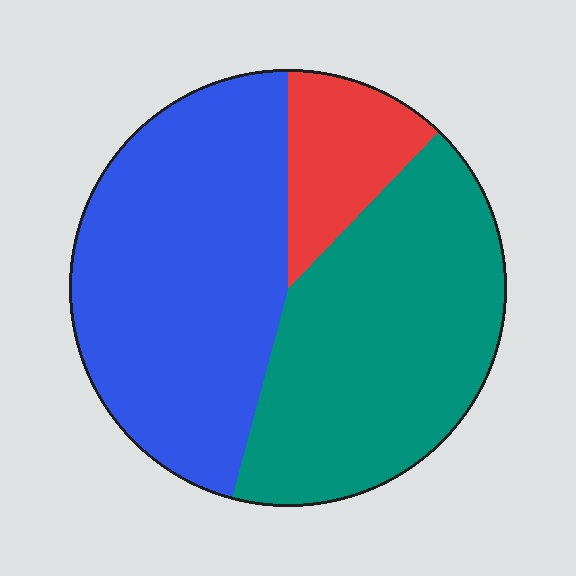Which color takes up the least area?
Red, at roughly 10%.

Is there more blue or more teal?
Blue.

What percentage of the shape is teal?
Teal takes up about two fifths (2/5) of the shape.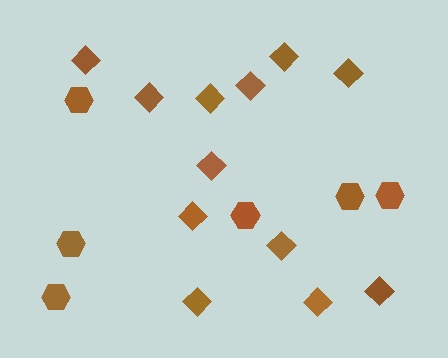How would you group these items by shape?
There are 2 groups: one group of hexagons (6) and one group of diamonds (12).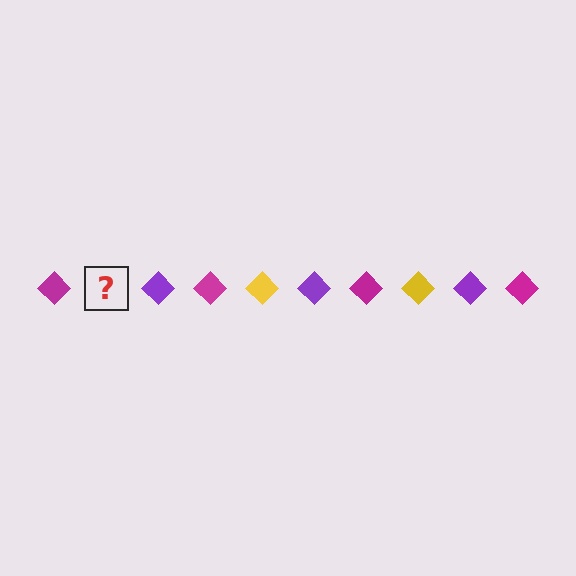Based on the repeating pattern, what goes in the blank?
The blank should be a yellow diamond.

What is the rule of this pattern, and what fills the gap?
The rule is that the pattern cycles through magenta, yellow, purple diamonds. The gap should be filled with a yellow diamond.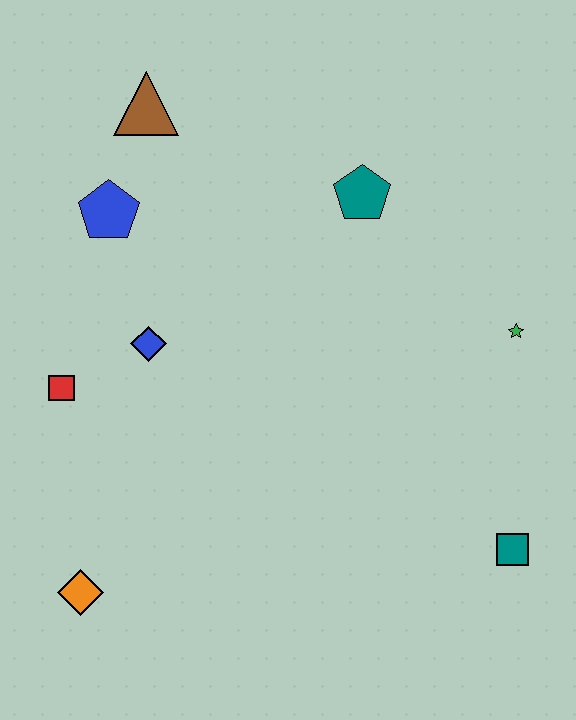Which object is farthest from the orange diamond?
The green star is farthest from the orange diamond.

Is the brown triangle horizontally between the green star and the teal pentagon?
No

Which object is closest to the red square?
The blue diamond is closest to the red square.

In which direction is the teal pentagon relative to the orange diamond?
The teal pentagon is above the orange diamond.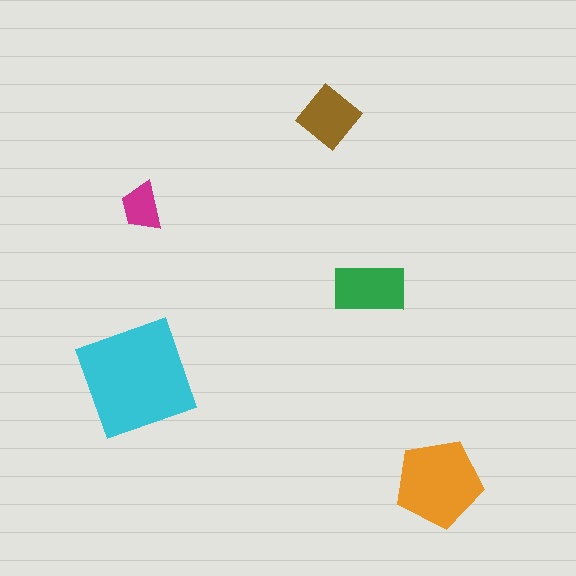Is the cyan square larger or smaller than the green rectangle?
Larger.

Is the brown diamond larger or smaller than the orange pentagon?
Smaller.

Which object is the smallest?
The magenta trapezoid.